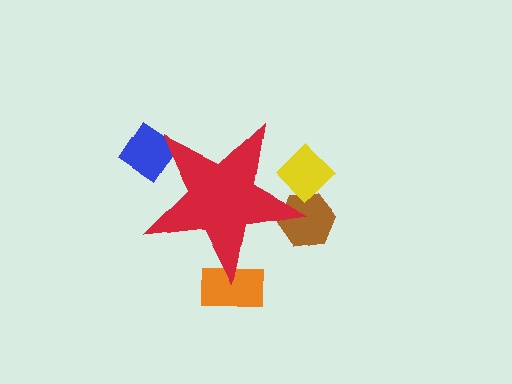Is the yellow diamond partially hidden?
Yes, the yellow diamond is partially hidden behind the red star.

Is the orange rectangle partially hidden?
Yes, the orange rectangle is partially hidden behind the red star.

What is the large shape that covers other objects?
A red star.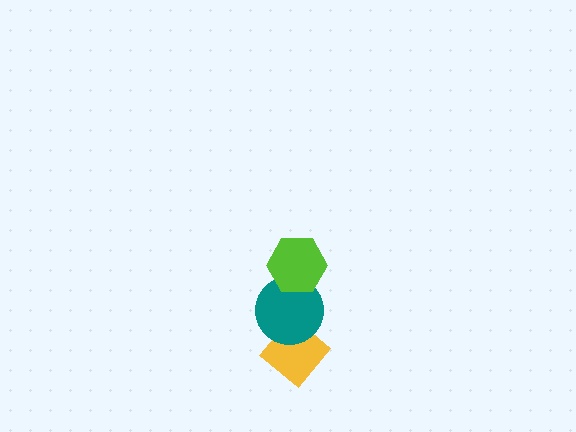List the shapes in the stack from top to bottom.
From top to bottom: the lime hexagon, the teal circle, the yellow diamond.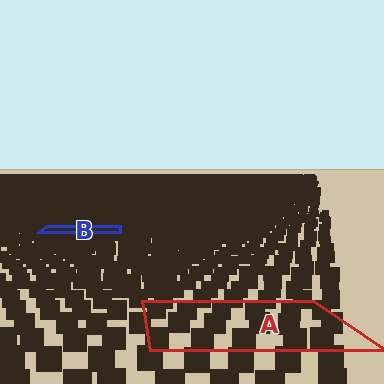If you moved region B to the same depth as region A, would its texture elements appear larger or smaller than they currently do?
They would appear larger. At a closer depth, the same texture elements are projected at a bigger on-screen size.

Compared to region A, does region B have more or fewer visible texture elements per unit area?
Region B has more texture elements per unit area — they are packed more densely because it is farther away.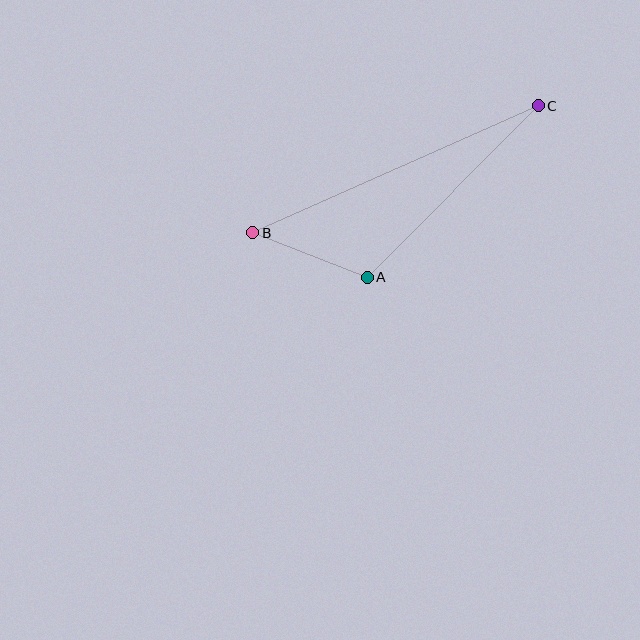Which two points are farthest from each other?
Points B and C are farthest from each other.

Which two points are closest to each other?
Points A and B are closest to each other.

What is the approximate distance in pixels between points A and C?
The distance between A and C is approximately 242 pixels.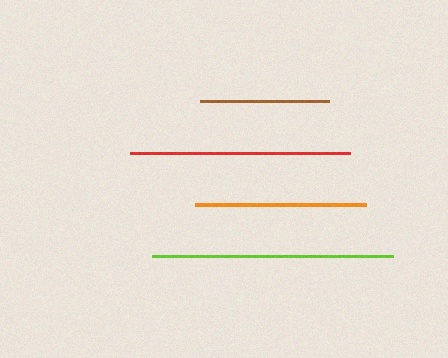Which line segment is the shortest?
The brown line is the shortest at approximately 129 pixels.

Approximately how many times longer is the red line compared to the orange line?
The red line is approximately 1.3 times the length of the orange line.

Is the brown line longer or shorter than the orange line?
The orange line is longer than the brown line.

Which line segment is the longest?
The lime line is the longest at approximately 241 pixels.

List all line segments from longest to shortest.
From longest to shortest: lime, red, orange, brown.